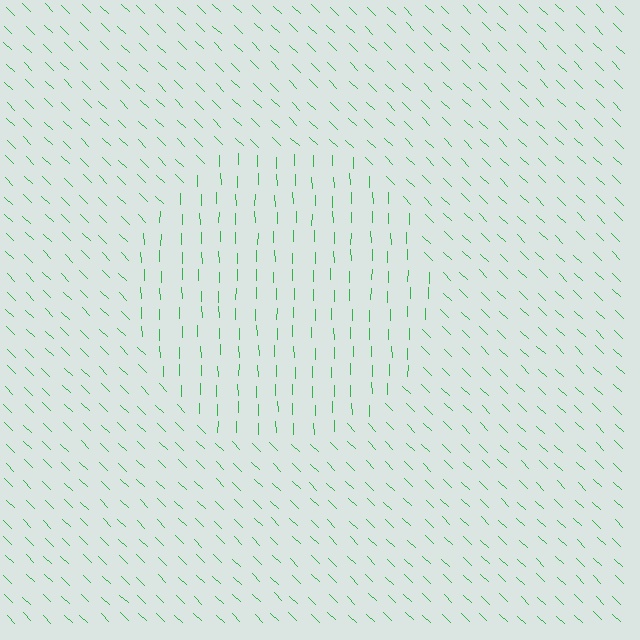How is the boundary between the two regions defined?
The boundary is defined purely by a change in line orientation (approximately 45 degrees difference). All lines are the same color and thickness.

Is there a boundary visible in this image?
Yes, there is a texture boundary formed by a change in line orientation.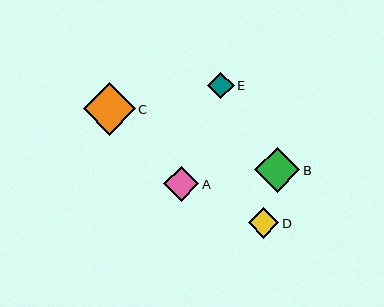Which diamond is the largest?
Diamond C is the largest with a size of approximately 52 pixels.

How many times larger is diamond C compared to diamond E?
Diamond C is approximately 2.0 times the size of diamond E.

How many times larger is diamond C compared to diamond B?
Diamond C is approximately 1.2 times the size of diamond B.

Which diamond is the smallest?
Diamond E is the smallest with a size of approximately 27 pixels.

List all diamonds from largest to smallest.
From largest to smallest: C, B, A, D, E.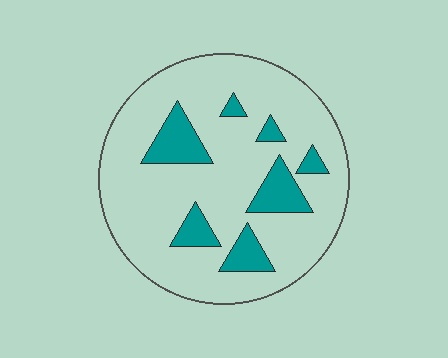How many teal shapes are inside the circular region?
7.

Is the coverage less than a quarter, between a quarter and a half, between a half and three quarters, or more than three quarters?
Less than a quarter.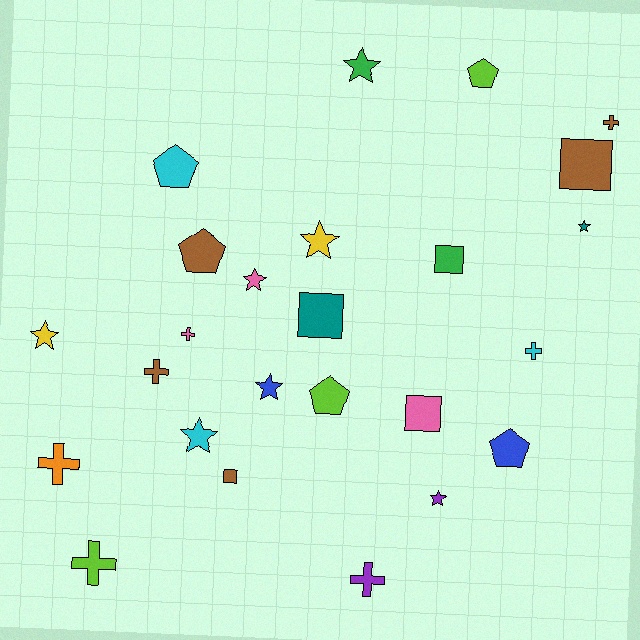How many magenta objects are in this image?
There are no magenta objects.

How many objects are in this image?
There are 25 objects.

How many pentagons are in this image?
There are 5 pentagons.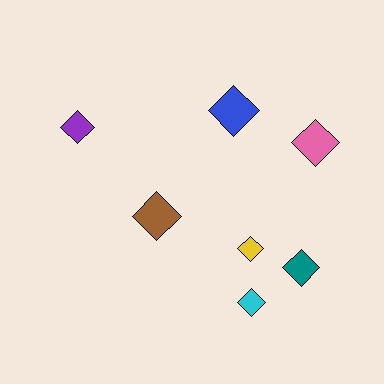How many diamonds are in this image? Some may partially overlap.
There are 7 diamonds.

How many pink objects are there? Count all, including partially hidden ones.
There is 1 pink object.